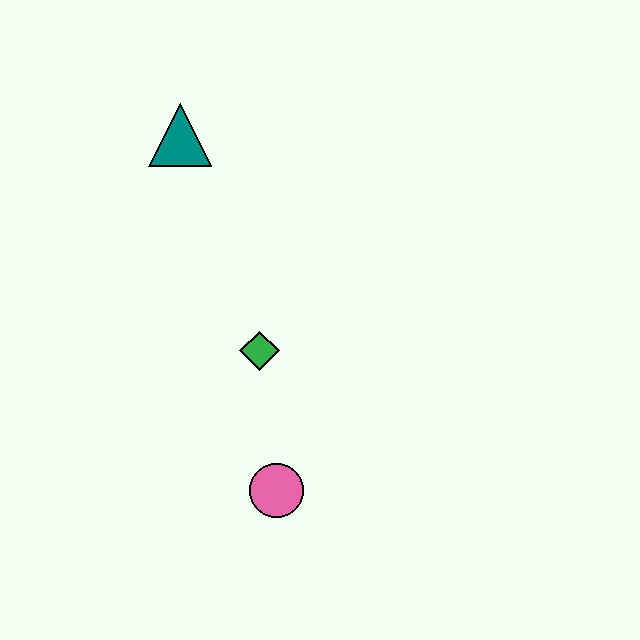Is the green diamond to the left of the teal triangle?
No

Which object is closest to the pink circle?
The green diamond is closest to the pink circle.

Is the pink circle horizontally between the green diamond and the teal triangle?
No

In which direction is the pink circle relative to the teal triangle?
The pink circle is below the teal triangle.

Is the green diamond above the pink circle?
Yes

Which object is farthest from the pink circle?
The teal triangle is farthest from the pink circle.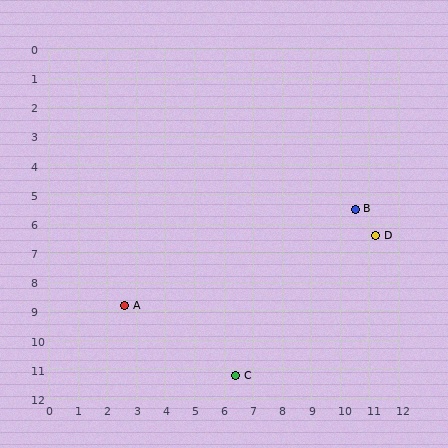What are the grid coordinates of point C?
Point C is at approximately (6.4, 11.2).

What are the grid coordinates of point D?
Point D is at approximately (11.2, 6.4).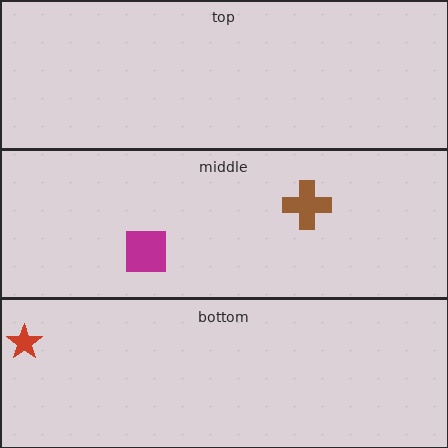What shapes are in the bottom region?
The red star.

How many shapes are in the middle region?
2.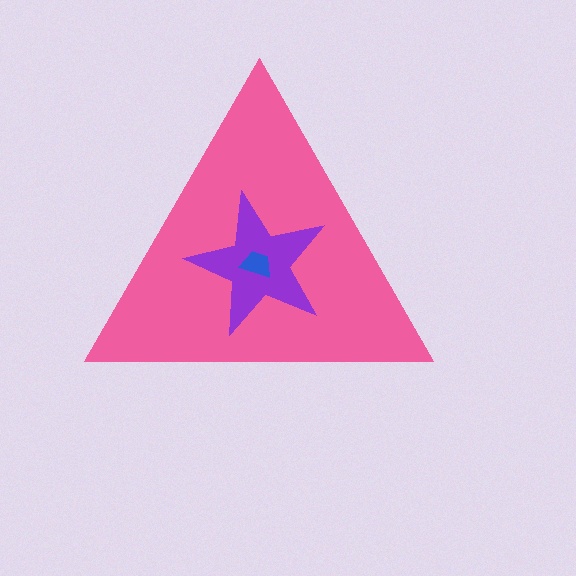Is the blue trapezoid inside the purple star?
Yes.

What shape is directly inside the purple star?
The blue trapezoid.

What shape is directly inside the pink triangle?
The purple star.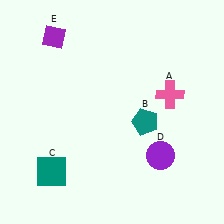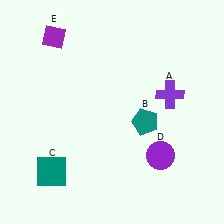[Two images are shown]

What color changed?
The cross (A) changed from pink in Image 1 to purple in Image 2.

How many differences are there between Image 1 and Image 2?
There is 1 difference between the two images.